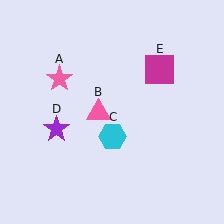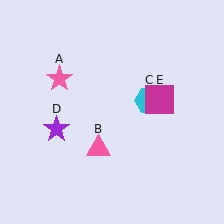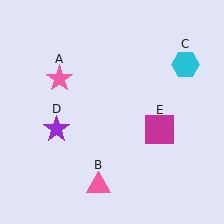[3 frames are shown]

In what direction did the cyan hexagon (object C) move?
The cyan hexagon (object C) moved up and to the right.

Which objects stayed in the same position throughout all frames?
Pink star (object A) and purple star (object D) remained stationary.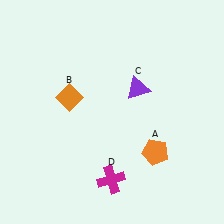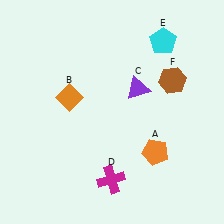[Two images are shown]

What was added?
A cyan pentagon (E), a brown hexagon (F) were added in Image 2.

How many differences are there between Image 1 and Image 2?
There are 2 differences between the two images.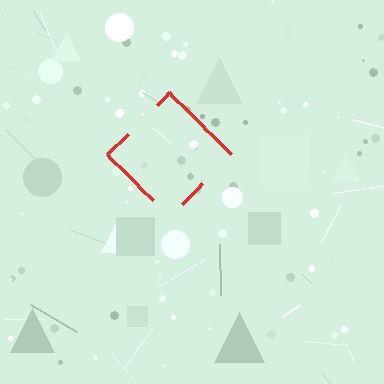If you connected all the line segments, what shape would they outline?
They would outline a diamond.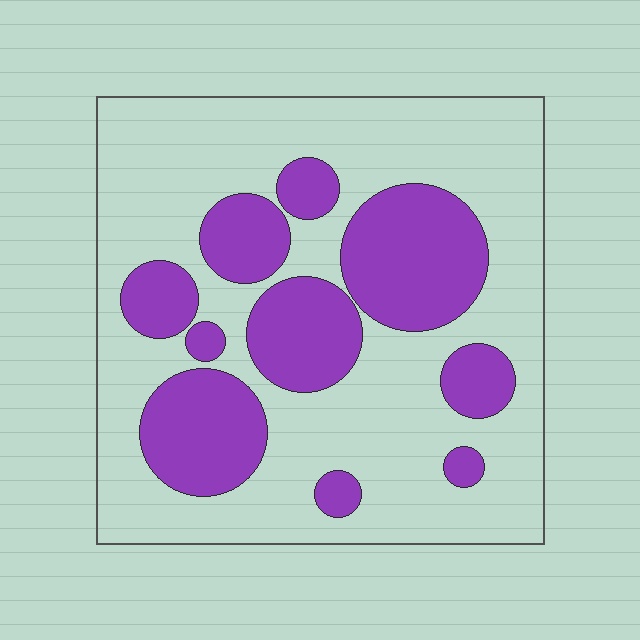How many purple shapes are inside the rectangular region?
10.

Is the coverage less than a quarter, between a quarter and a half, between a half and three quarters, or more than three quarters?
Between a quarter and a half.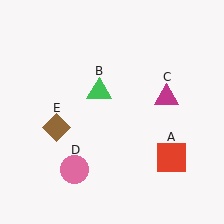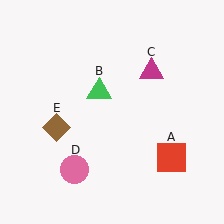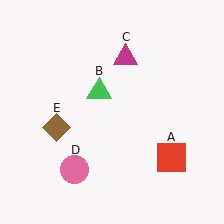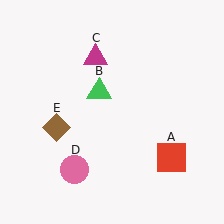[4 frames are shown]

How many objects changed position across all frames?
1 object changed position: magenta triangle (object C).